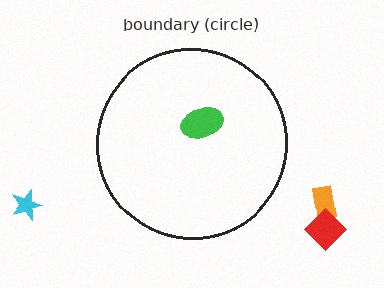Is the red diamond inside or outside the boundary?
Outside.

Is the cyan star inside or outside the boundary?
Outside.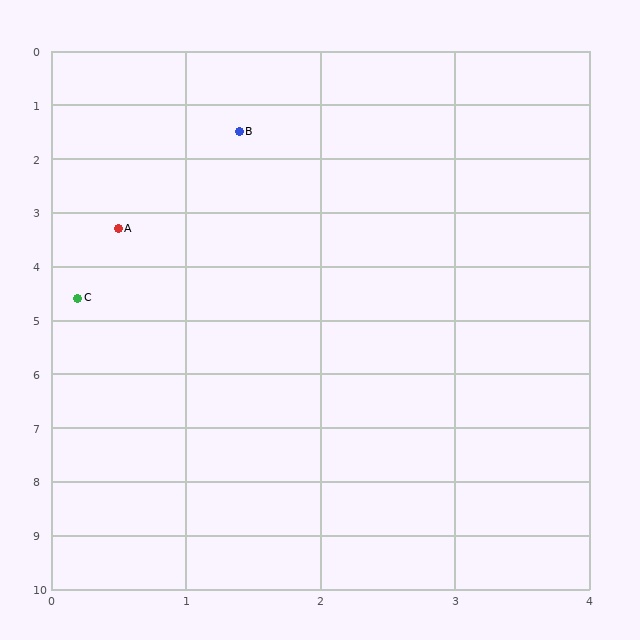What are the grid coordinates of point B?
Point B is at approximately (1.4, 1.5).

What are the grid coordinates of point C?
Point C is at approximately (0.2, 4.6).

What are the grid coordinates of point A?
Point A is at approximately (0.5, 3.3).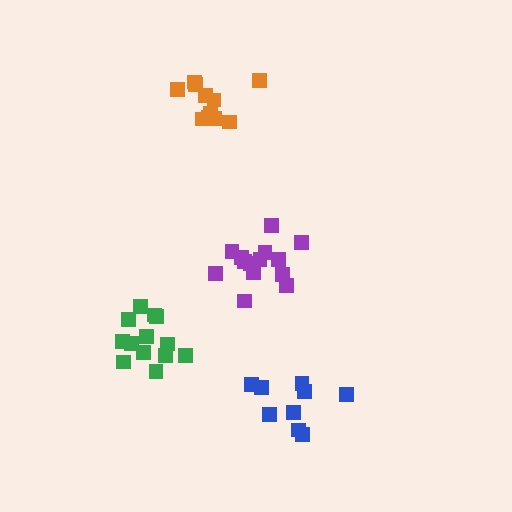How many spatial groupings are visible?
There are 4 spatial groupings.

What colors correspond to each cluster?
The clusters are colored: orange, green, blue, purple.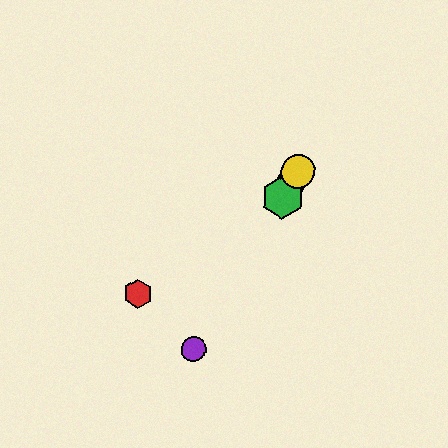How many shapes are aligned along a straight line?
4 shapes (the blue circle, the green hexagon, the yellow circle, the purple circle) are aligned along a straight line.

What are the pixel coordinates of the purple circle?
The purple circle is at (194, 349).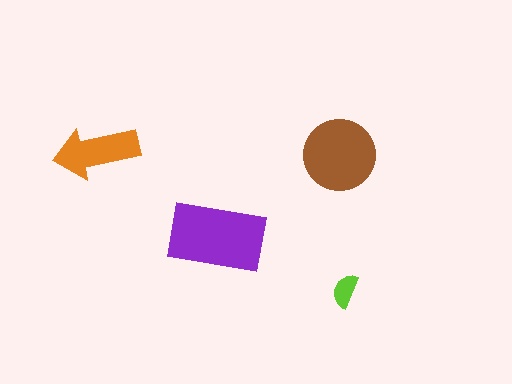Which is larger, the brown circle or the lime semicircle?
The brown circle.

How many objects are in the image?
There are 4 objects in the image.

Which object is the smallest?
The lime semicircle.